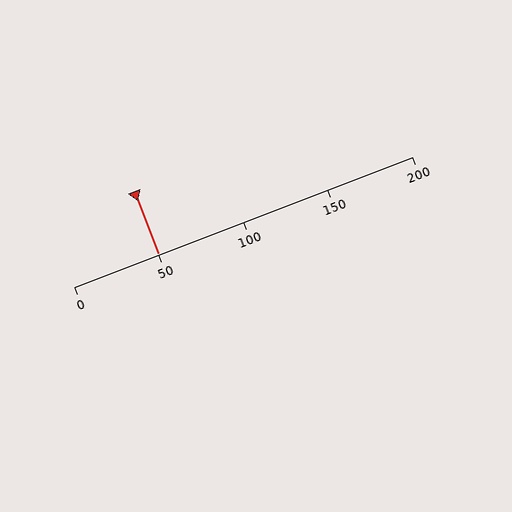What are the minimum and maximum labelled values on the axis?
The axis runs from 0 to 200.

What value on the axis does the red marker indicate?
The marker indicates approximately 50.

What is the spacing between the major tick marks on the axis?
The major ticks are spaced 50 apart.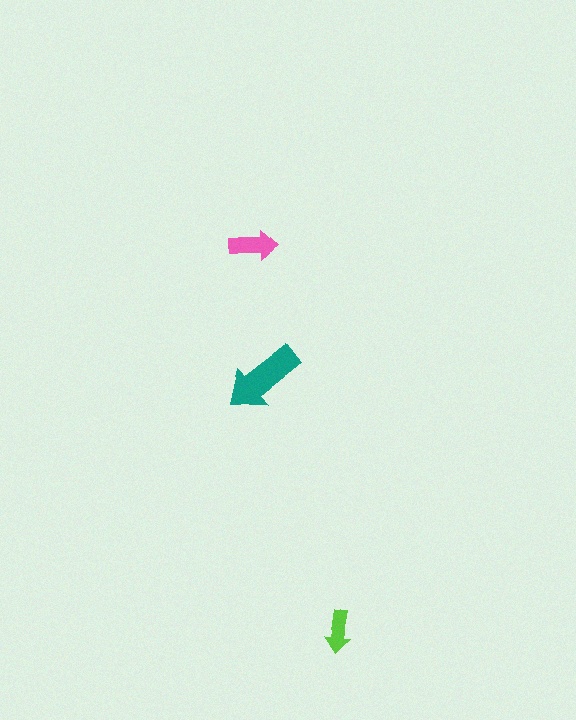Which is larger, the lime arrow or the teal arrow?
The teal one.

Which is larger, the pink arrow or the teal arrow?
The teal one.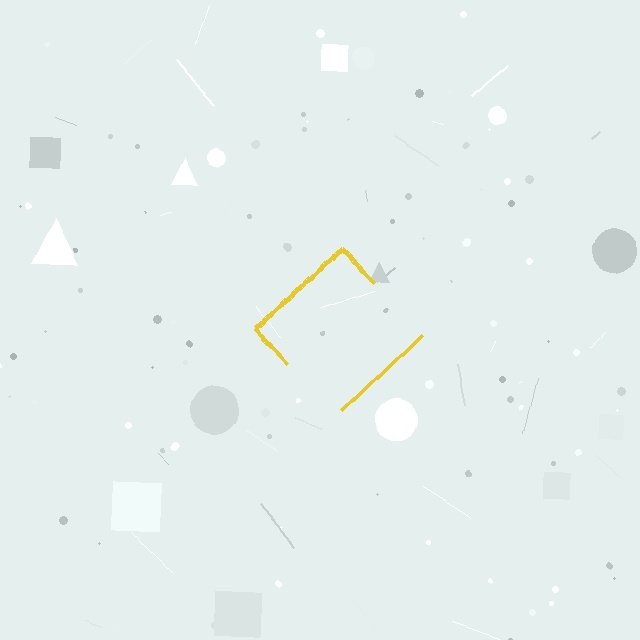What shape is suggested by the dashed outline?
The dashed outline suggests a diamond.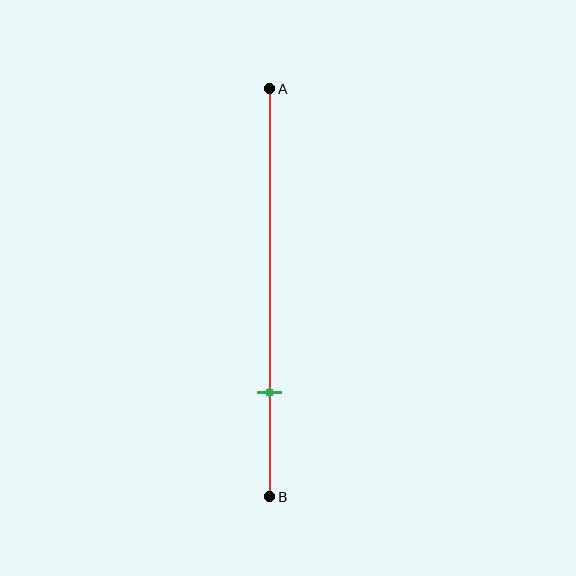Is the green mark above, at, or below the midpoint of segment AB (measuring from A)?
The green mark is below the midpoint of segment AB.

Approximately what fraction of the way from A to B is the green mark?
The green mark is approximately 75% of the way from A to B.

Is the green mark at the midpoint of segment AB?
No, the mark is at about 75% from A, not at the 50% midpoint.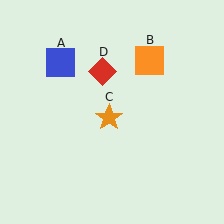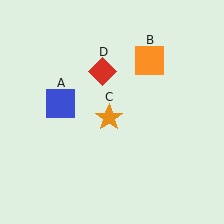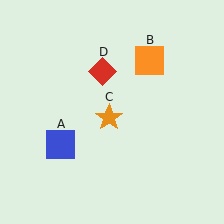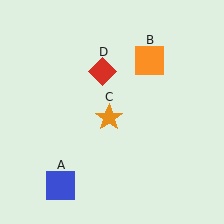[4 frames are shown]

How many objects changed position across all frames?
1 object changed position: blue square (object A).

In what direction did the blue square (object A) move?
The blue square (object A) moved down.